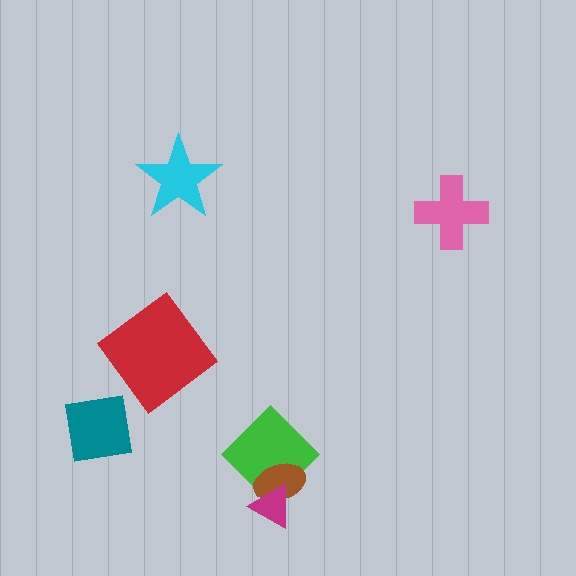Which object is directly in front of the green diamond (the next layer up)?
The brown ellipse is directly in front of the green diamond.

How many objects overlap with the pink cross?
0 objects overlap with the pink cross.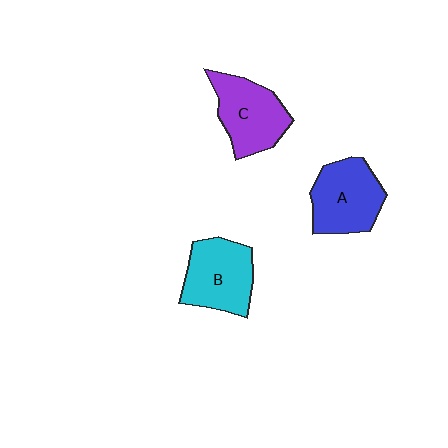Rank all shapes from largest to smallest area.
From largest to smallest: A (blue), B (cyan), C (purple).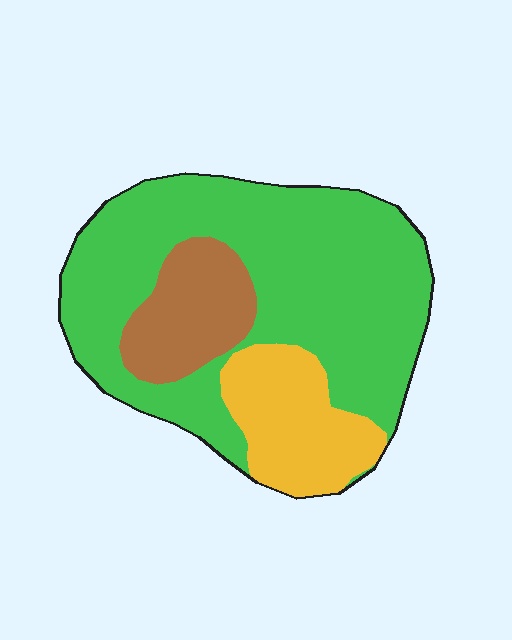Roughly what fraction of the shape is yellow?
Yellow takes up about one fifth (1/5) of the shape.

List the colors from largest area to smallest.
From largest to smallest: green, yellow, brown.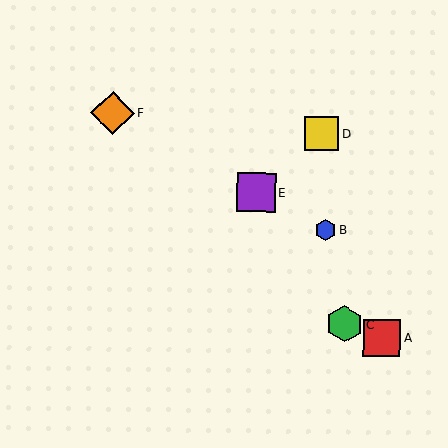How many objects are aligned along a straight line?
3 objects (B, E, F) are aligned along a straight line.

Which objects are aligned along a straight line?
Objects B, E, F are aligned along a straight line.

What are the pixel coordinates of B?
Object B is at (325, 230).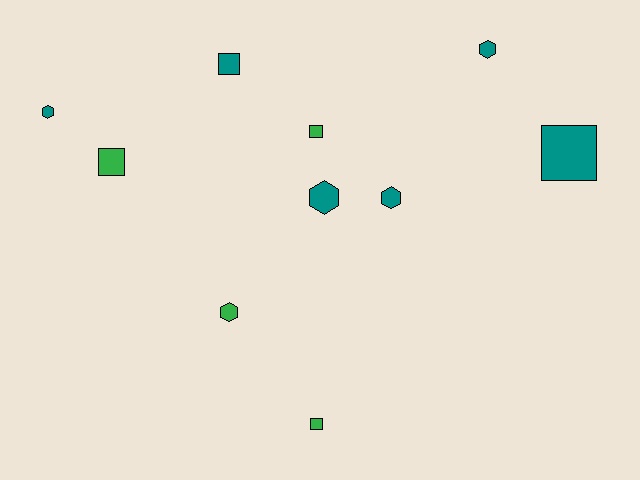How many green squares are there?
There are 3 green squares.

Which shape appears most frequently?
Hexagon, with 5 objects.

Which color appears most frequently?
Teal, with 6 objects.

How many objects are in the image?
There are 10 objects.